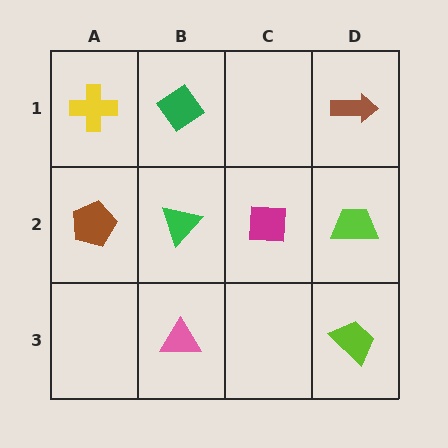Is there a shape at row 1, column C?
No, that cell is empty.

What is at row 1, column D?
A brown arrow.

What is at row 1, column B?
A green diamond.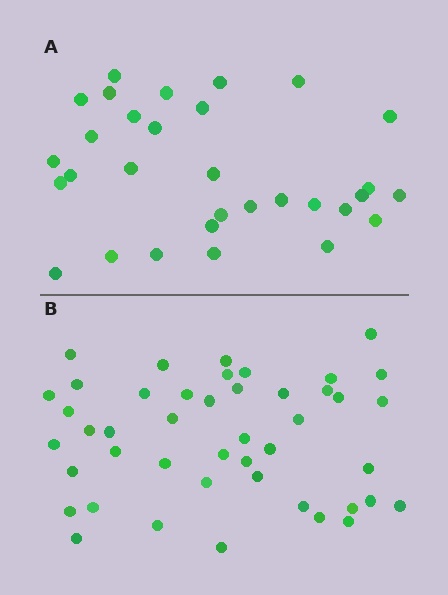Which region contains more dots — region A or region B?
Region B (the bottom region) has more dots.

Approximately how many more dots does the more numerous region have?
Region B has approximately 15 more dots than region A.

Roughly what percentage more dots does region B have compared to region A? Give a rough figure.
About 45% more.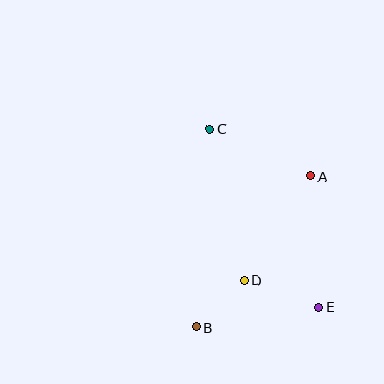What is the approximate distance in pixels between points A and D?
The distance between A and D is approximately 124 pixels.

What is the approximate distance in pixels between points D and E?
The distance between D and E is approximately 79 pixels.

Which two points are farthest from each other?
Points C and E are farthest from each other.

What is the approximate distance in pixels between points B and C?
The distance between B and C is approximately 199 pixels.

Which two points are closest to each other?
Points B and D are closest to each other.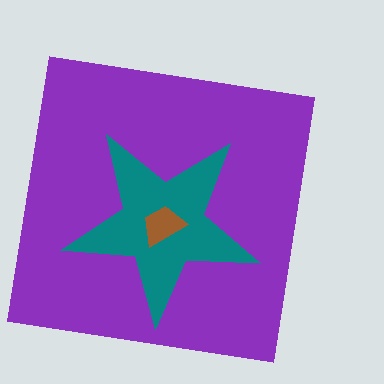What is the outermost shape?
The purple square.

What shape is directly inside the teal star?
The brown trapezoid.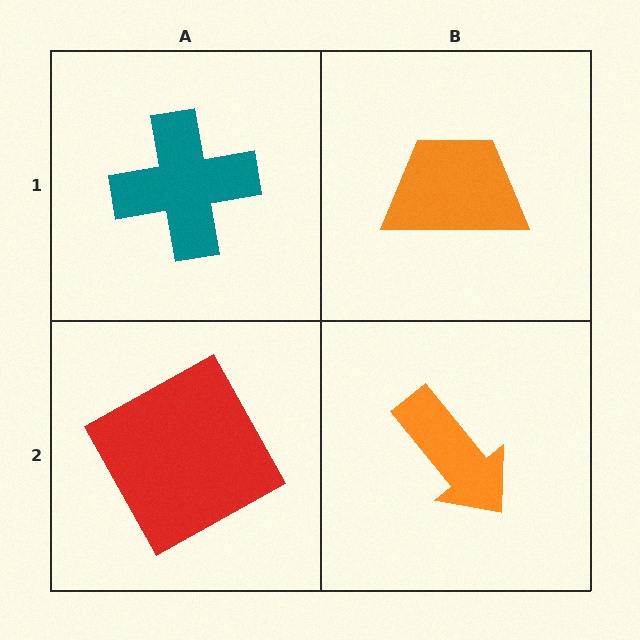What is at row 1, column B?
An orange trapezoid.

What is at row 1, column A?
A teal cross.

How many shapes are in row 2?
2 shapes.